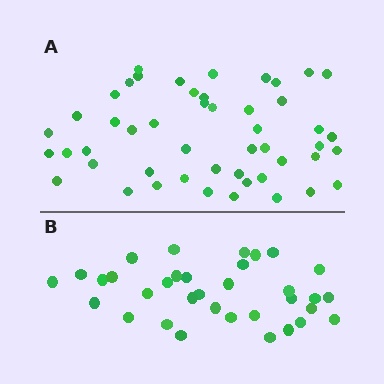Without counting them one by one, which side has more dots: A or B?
Region A (the top region) has more dots.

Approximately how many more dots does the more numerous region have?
Region A has approximately 15 more dots than region B.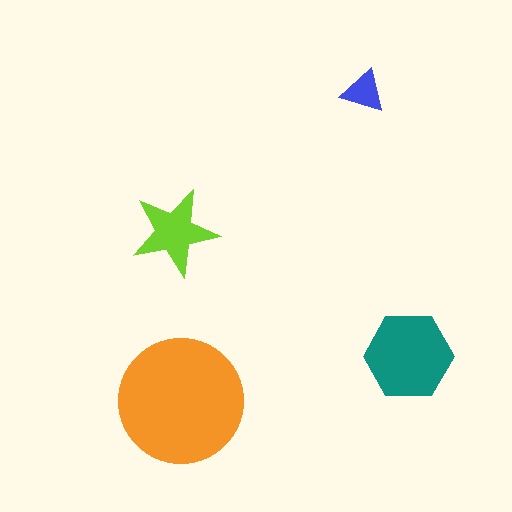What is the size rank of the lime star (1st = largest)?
3rd.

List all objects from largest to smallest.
The orange circle, the teal hexagon, the lime star, the blue triangle.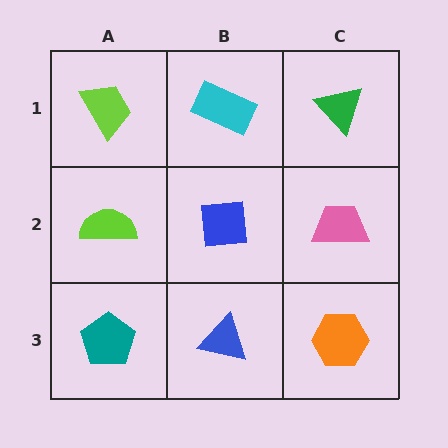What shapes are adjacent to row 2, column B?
A cyan rectangle (row 1, column B), a blue triangle (row 3, column B), a lime semicircle (row 2, column A), a pink trapezoid (row 2, column C).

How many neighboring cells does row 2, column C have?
3.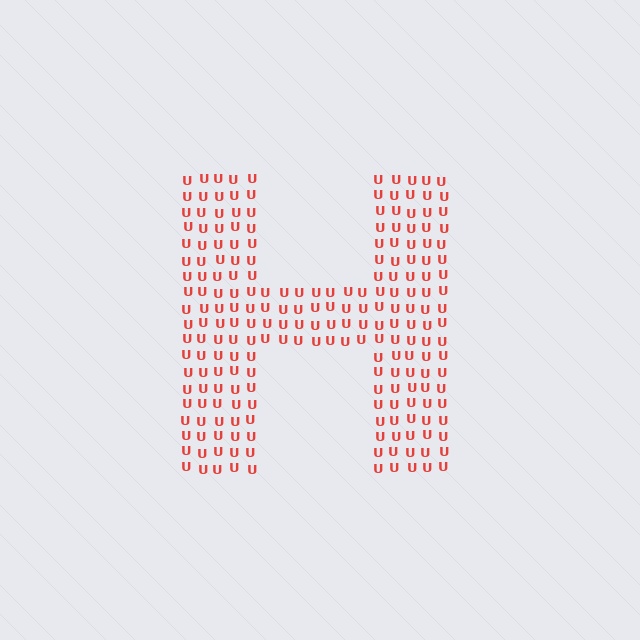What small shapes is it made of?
It is made of small letter U's.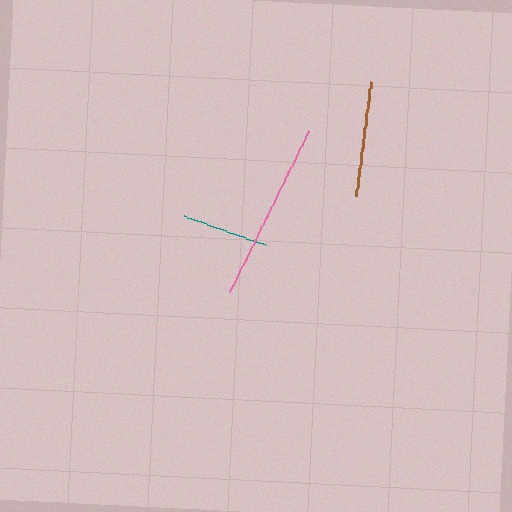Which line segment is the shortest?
The teal line is the shortest at approximately 87 pixels.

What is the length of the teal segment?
The teal segment is approximately 87 pixels long.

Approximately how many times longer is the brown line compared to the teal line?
The brown line is approximately 1.3 times the length of the teal line.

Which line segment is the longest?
The pink line is the longest at approximately 180 pixels.